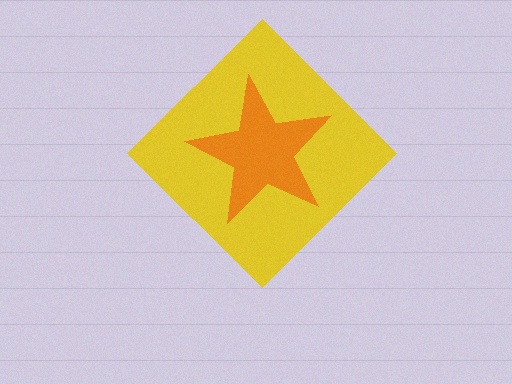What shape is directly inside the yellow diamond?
The orange star.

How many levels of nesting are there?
2.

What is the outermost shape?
The yellow diamond.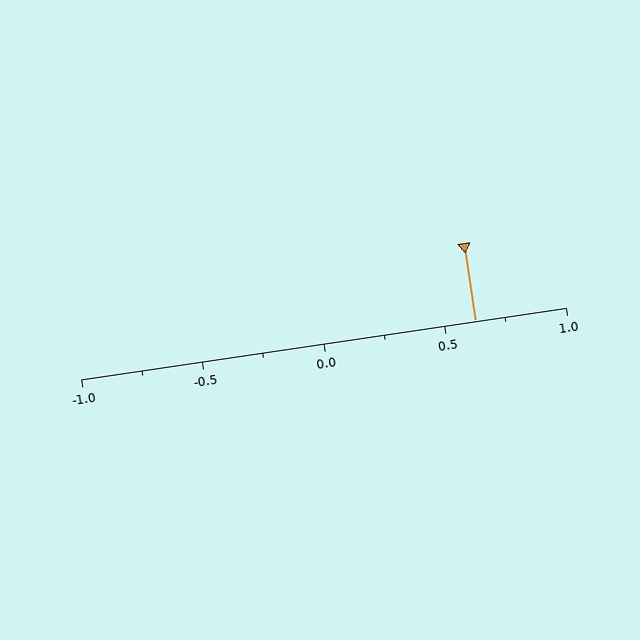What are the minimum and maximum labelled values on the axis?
The axis runs from -1.0 to 1.0.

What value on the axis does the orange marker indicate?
The marker indicates approximately 0.62.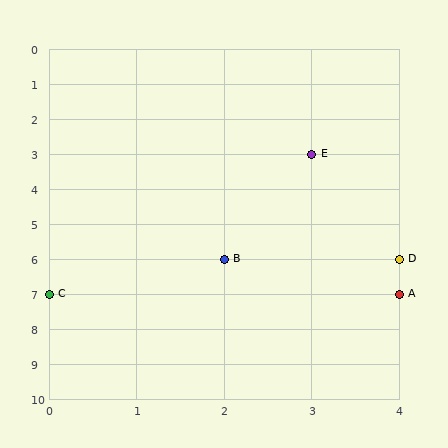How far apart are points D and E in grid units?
Points D and E are 1 column and 3 rows apart (about 3.2 grid units diagonally).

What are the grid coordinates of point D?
Point D is at grid coordinates (4, 6).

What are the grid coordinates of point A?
Point A is at grid coordinates (4, 7).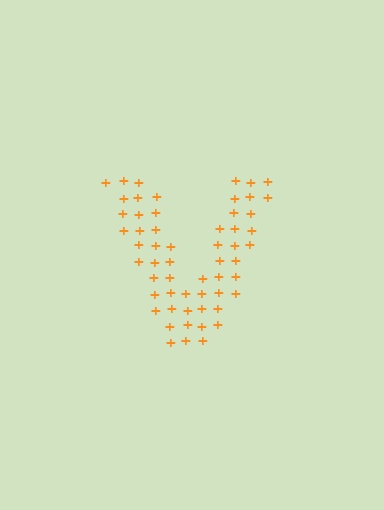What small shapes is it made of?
It is made of small plus signs.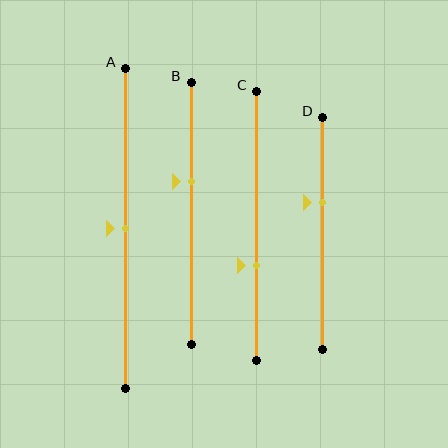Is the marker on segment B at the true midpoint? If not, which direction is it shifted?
No, the marker on segment B is shifted upward by about 12% of the segment length.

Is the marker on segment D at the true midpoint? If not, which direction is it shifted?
No, the marker on segment D is shifted upward by about 14% of the segment length.